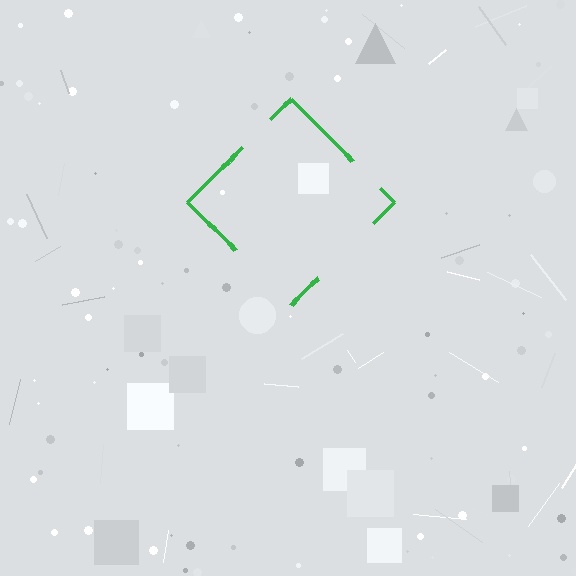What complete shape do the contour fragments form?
The contour fragments form a diamond.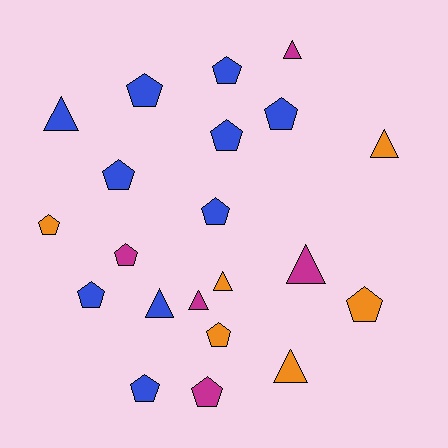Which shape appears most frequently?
Pentagon, with 13 objects.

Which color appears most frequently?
Blue, with 10 objects.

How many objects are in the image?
There are 21 objects.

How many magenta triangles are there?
There are 3 magenta triangles.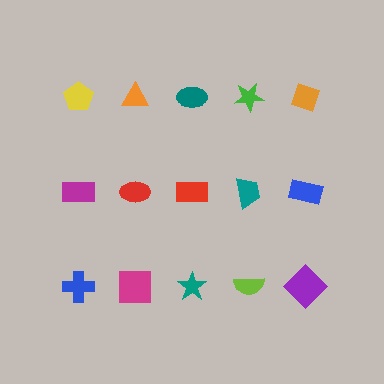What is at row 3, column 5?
A purple diamond.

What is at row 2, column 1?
A magenta rectangle.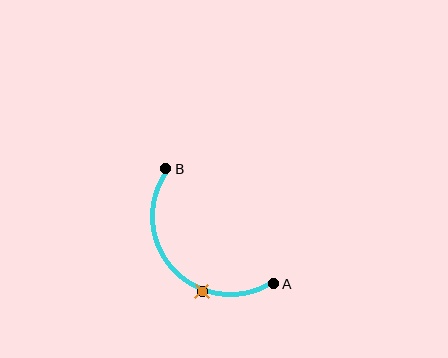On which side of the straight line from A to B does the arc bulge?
The arc bulges below and to the left of the straight line connecting A and B.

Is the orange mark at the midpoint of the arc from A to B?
No. The orange mark lies on the arc but is closer to endpoint A. The arc midpoint would be at the point on the curve equidistant along the arc from both A and B.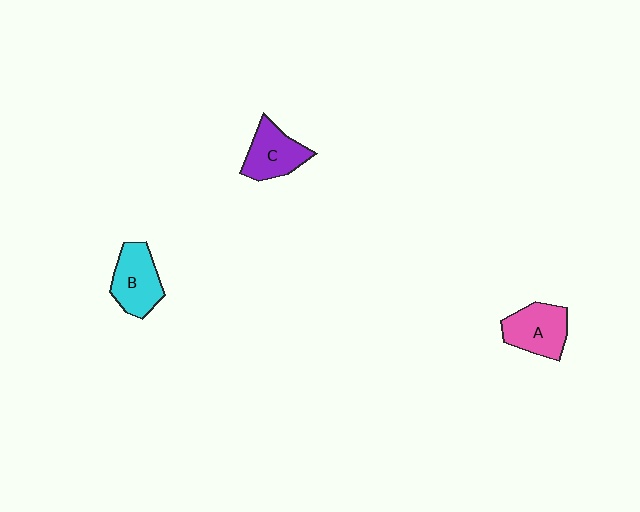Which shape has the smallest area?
Shape C (purple).